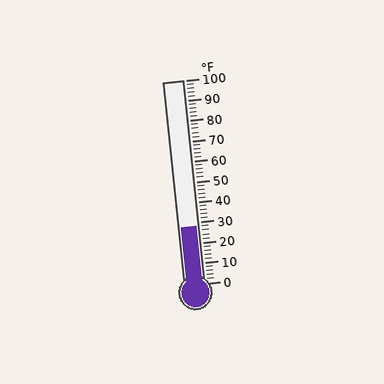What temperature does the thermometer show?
The thermometer shows approximately 28°F.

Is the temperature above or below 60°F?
The temperature is below 60°F.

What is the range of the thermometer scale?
The thermometer scale ranges from 0°F to 100°F.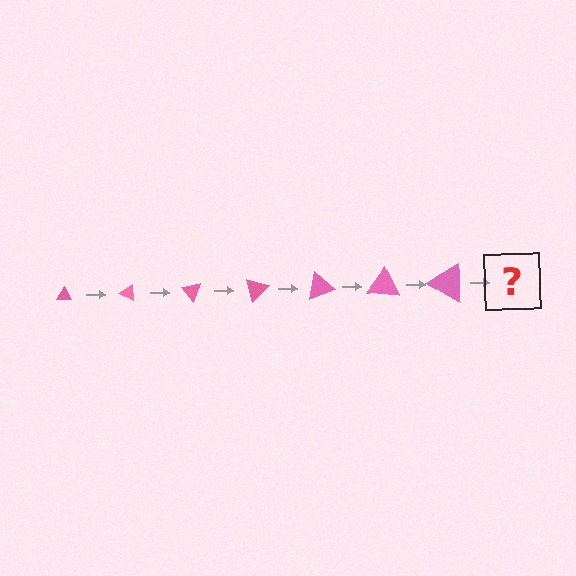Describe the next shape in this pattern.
It should be a triangle, larger than the previous one and rotated 175 degrees from the start.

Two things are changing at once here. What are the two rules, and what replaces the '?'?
The two rules are that the triangle grows larger each step and it rotates 25 degrees each step. The '?' should be a triangle, larger than the previous one and rotated 175 degrees from the start.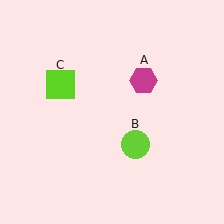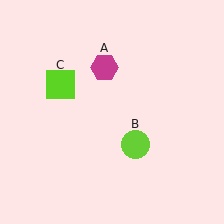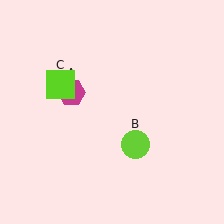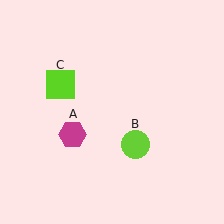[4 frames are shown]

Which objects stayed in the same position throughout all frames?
Lime circle (object B) and lime square (object C) remained stationary.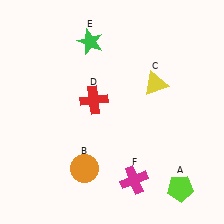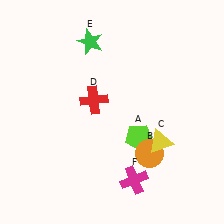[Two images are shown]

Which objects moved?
The objects that moved are: the lime pentagon (A), the orange circle (B), the yellow triangle (C).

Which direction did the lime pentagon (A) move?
The lime pentagon (A) moved up.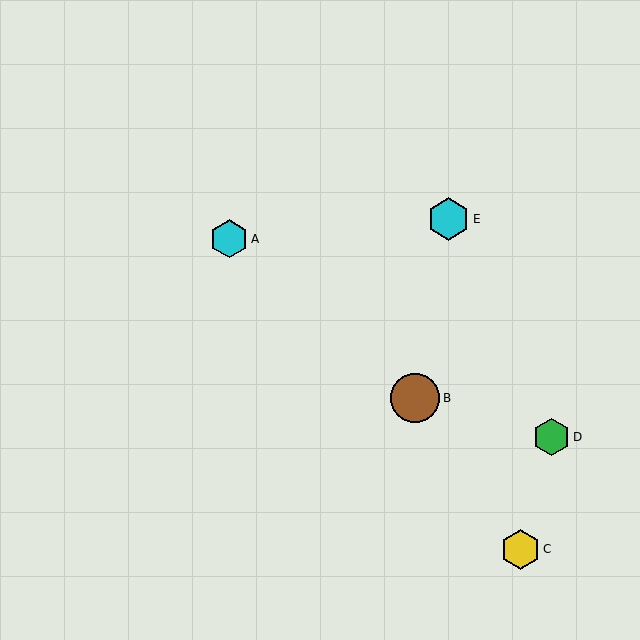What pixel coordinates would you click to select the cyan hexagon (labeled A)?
Click at (229, 239) to select the cyan hexagon A.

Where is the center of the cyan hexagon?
The center of the cyan hexagon is at (229, 239).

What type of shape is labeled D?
Shape D is a green hexagon.